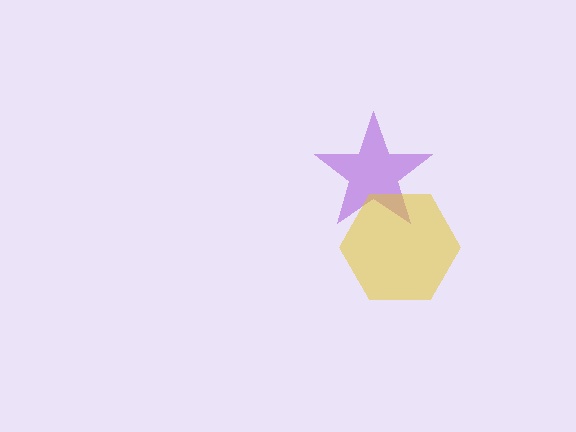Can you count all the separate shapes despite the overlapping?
Yes, there are 2 separate shapes.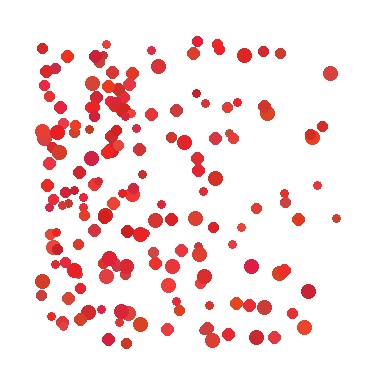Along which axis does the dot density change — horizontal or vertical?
Horizontal.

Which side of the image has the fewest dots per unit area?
The right.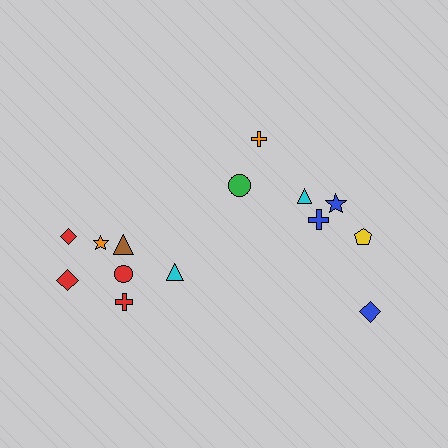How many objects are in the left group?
There are 8 objects.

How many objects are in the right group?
There are 6 objects.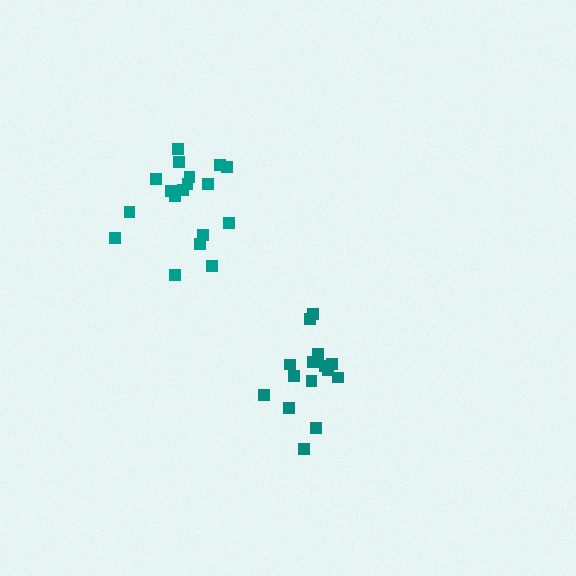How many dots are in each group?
Group 1: 15 dots, Group 2: 18 dots (33 total).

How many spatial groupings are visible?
There are 2 spatial groupings.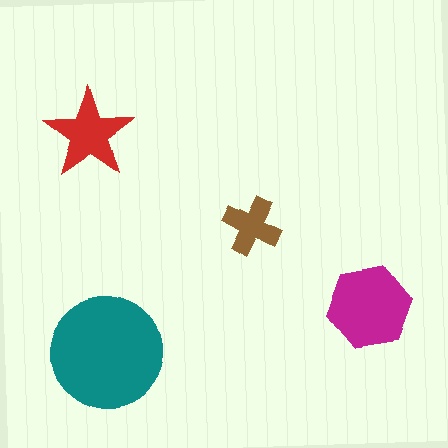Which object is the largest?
The teal circle.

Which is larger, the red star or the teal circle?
The teal circle.